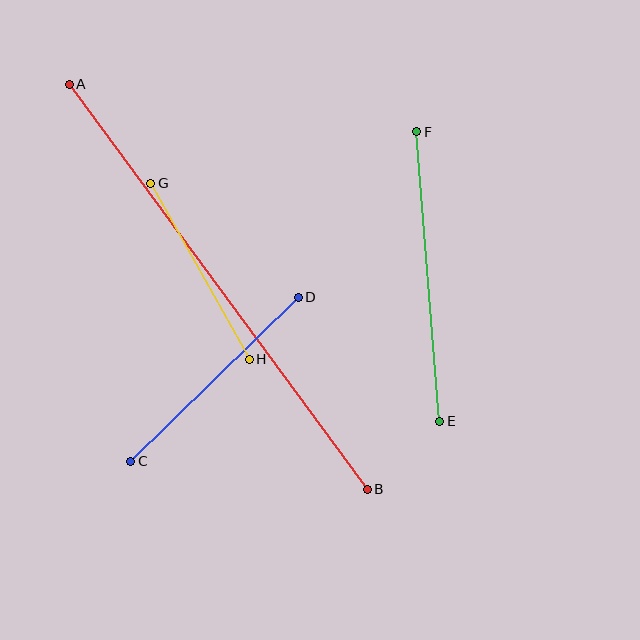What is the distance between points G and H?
The distance is approximately 202 pixels.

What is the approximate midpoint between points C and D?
The midpoint is at approximately (215, 379) pixels.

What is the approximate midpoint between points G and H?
The midpoint is at approximately (200, 271) pixels.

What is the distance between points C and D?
The distance is approximately 235 pixels.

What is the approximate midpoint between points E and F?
The midpoint is at approximately (428, 276) pixels.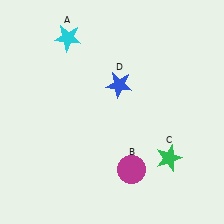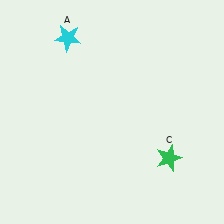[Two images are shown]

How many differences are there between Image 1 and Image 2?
There are 2 differences between the two images.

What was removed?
The magenta circle (B), the blue star (D) were removed in Image 2.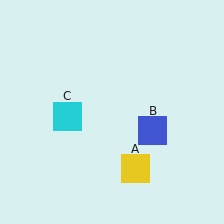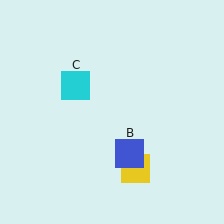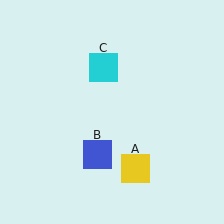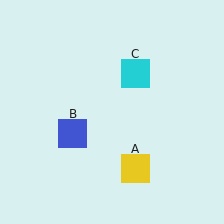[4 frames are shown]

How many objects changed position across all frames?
2 objects changed position: blue square (object B), cyan square (object C).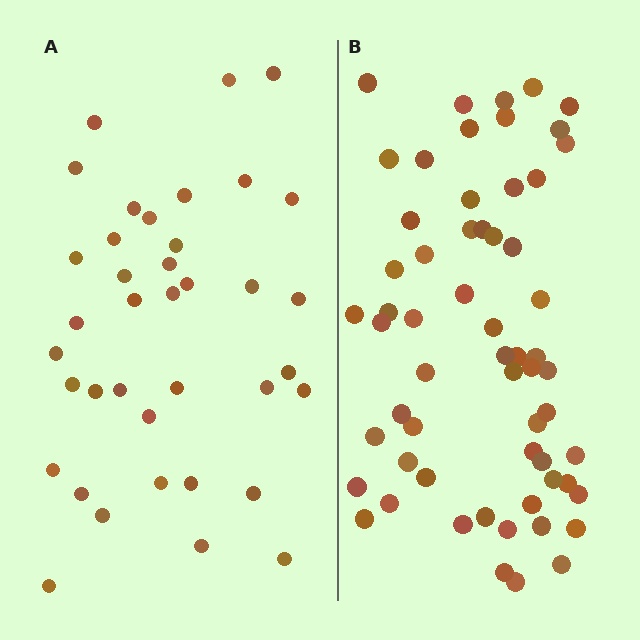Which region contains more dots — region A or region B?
Region B (the right region) has more dots.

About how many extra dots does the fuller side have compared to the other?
Region B has approximately 20 more dots than region A.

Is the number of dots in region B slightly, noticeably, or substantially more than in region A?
Region B has substantially more. The ratio is roughly 1.6 to 1.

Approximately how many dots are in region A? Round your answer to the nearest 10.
About 40 dots. (The exact count is 38, which rounds to 40.)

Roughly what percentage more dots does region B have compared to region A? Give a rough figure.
About 60% more.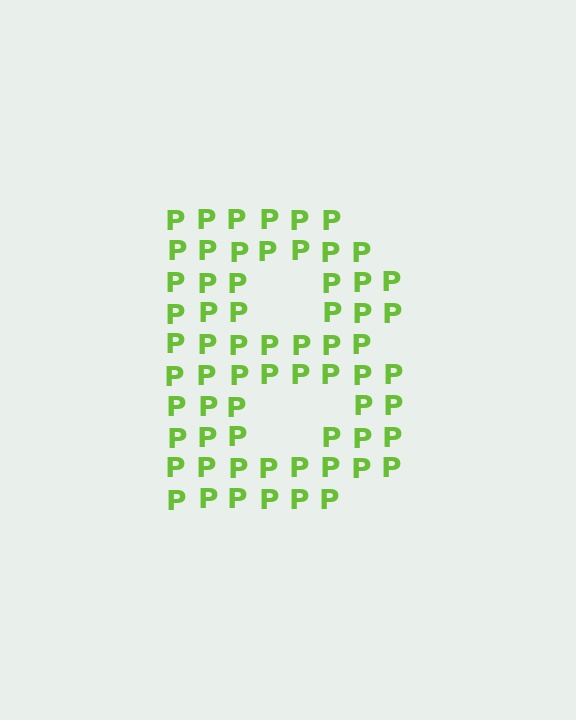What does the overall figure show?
The overall figure shows the letter B.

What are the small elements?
The small elements are letter P's.